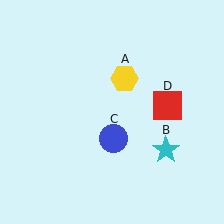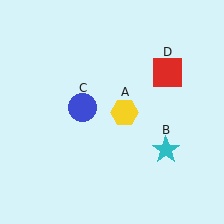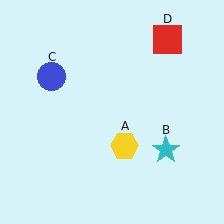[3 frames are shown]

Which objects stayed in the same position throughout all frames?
Cyan star (object B) remained stationary.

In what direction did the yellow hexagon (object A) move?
The yellow hexagon (object A) moved down.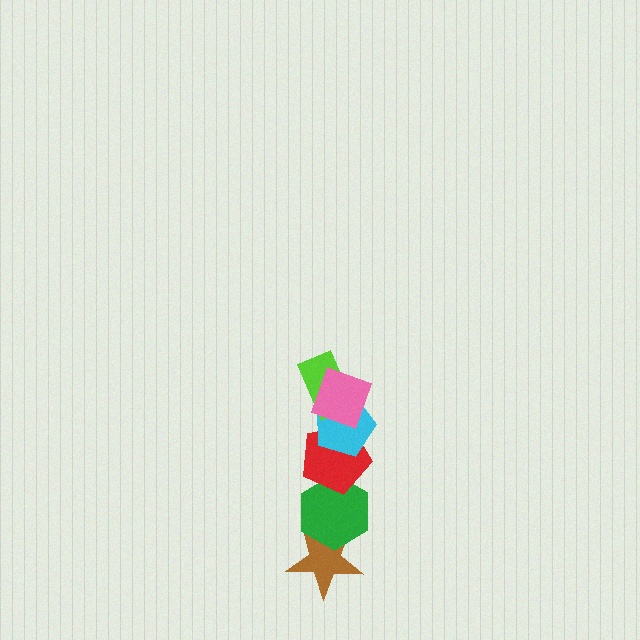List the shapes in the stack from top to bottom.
From top to bottom: the pink square, the lime rectangle, the cyan pentagon, the red pentagon, the green hexagon, the brown star.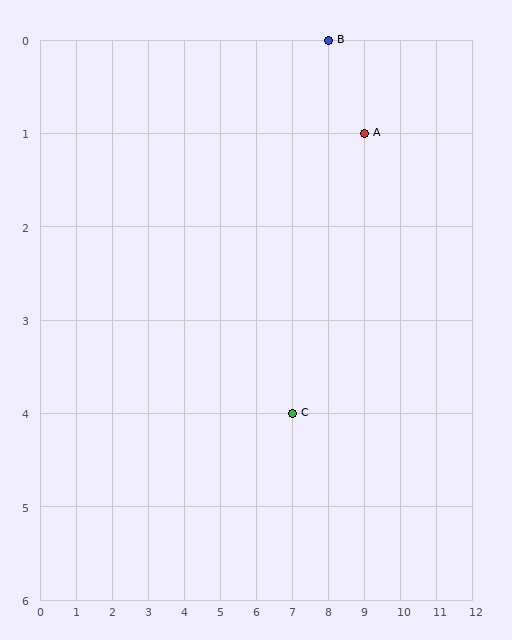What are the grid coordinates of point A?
Point A is at grid coordinates (9, 1).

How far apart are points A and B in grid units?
Points A and B are 1 column and 1 row apart (about 1.4 grid units diagonally).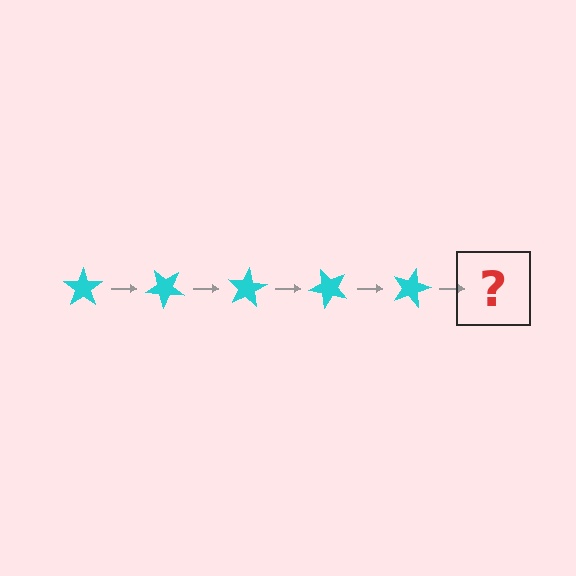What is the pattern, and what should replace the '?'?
The pattern is that the star rotates 40 degrees each step. The '?' should be a cyan star rotated 200 degrees.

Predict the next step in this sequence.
The next step is a cyan star rotated 200 degrees.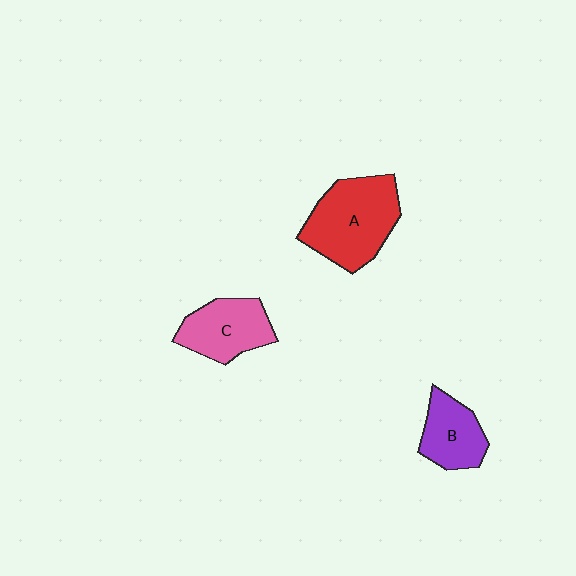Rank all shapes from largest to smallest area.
From largest to smallest: A (red), C (pink), B (purple).